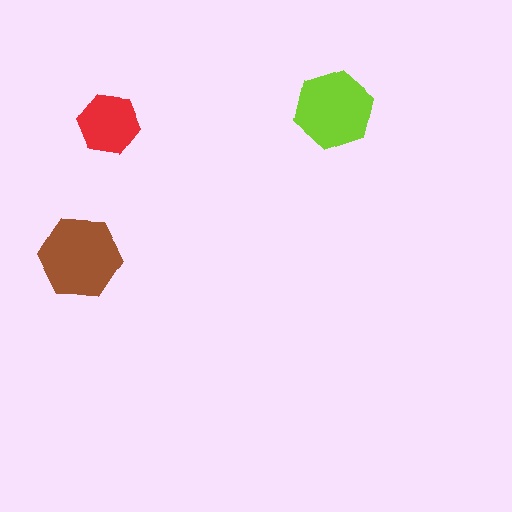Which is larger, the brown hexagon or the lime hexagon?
The brown one.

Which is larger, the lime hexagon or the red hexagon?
The lime one.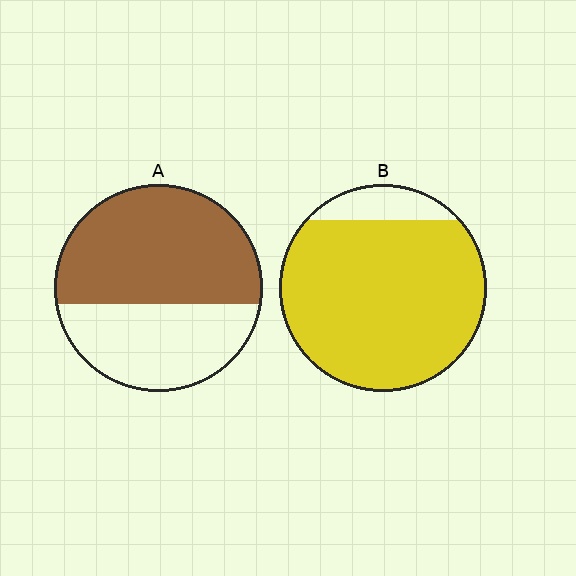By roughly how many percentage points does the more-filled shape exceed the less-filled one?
By roughly 30 percentage points (B over A).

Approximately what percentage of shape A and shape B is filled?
A is approximately 60% and B is approximately 90%.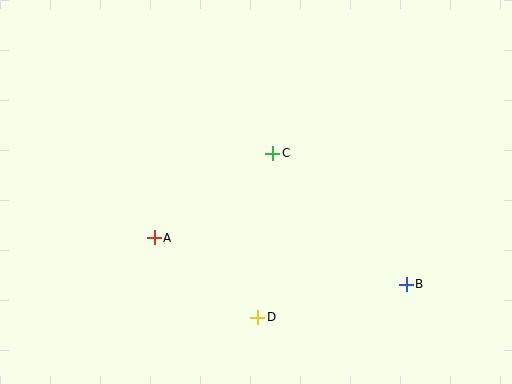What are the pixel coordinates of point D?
Point D is at (258, 317).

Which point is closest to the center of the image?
Point C at (273, 153) is closest to the center.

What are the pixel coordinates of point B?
Point B is at (406, 284).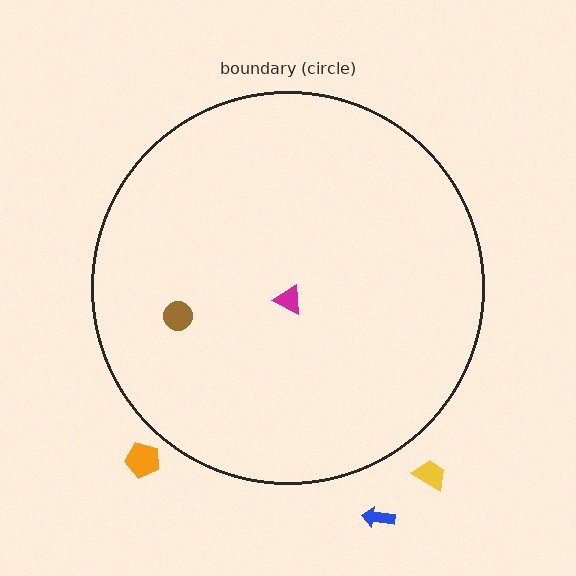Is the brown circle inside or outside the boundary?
Inside.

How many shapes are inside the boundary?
2 inside, 3 outside.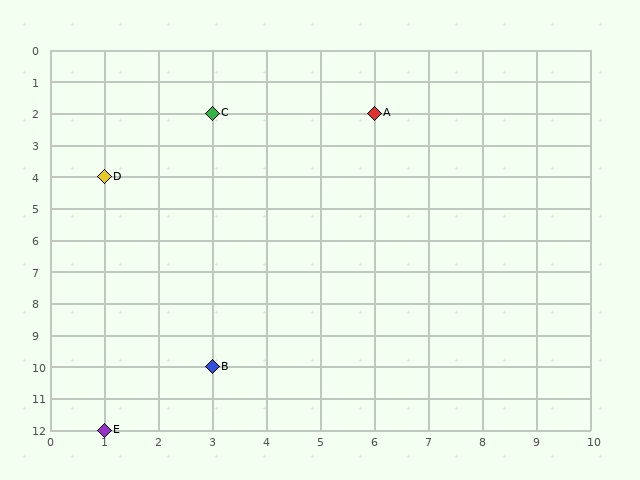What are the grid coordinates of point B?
Point B is at grid coordinates (3, 10).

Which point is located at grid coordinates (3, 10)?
Point B is at (3, 10).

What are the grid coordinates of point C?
Point C is at grid coordinates (3, 2).